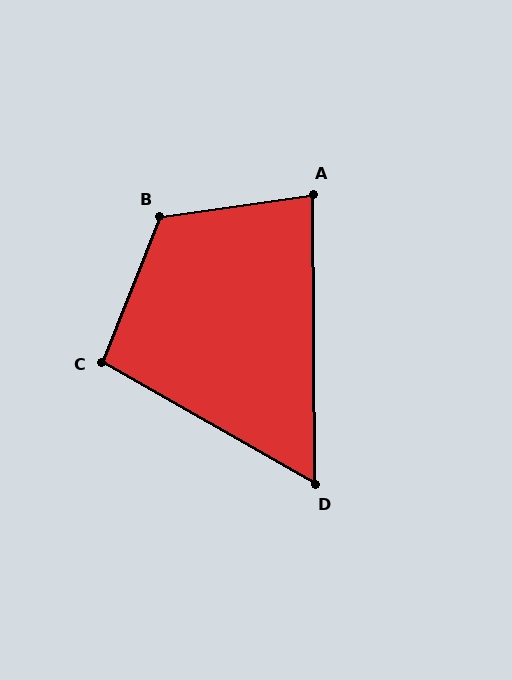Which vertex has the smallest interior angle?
D, at approximately 60 degrees.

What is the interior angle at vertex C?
Approximately 98 degrees (obtuse).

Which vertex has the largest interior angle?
B, at approximately 120 degrees.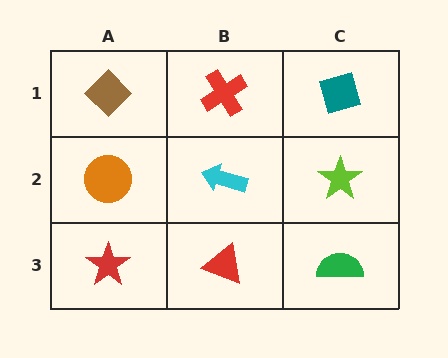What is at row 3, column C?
A green semicircle.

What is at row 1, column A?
A brown diamond.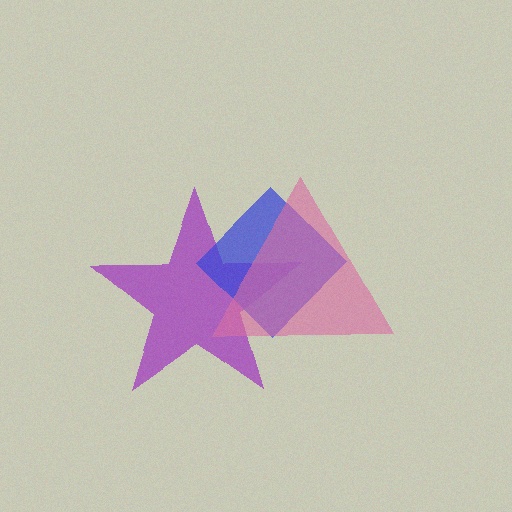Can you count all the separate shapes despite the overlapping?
Yes, there are 3 separate shapes.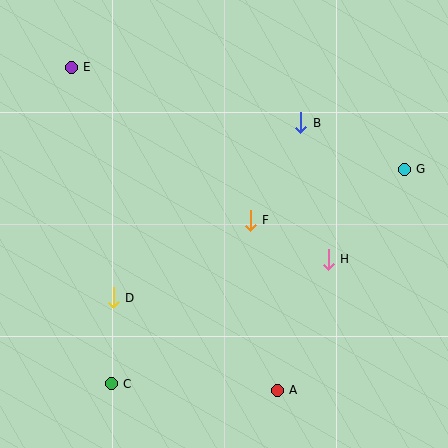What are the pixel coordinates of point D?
Point D is at (113, 298).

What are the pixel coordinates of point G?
Point G is at (404, 169).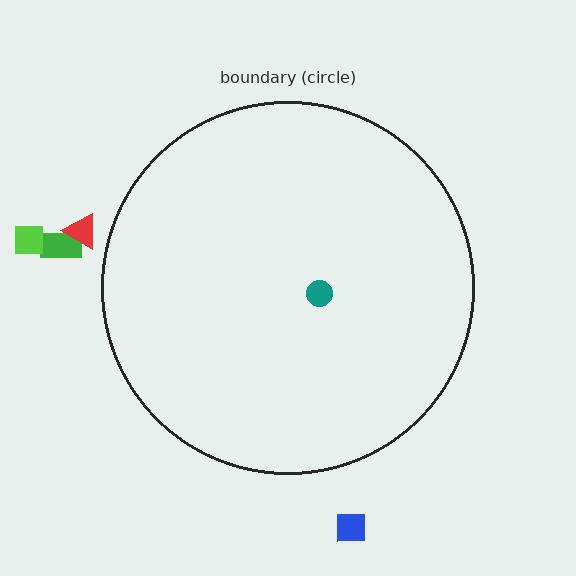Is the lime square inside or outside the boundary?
Outside.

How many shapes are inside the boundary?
1 inside, 4 outside.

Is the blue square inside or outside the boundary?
Outside.